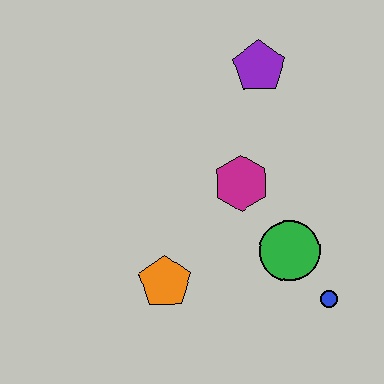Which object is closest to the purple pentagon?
The magenta hexagon is closest to the purple pentagon.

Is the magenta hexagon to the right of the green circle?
No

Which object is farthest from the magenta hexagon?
The blue circle is farthest from the magenta hexagon.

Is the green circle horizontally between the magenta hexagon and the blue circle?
Yes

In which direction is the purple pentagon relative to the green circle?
The purple pentagon is above the green circle.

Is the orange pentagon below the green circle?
Yes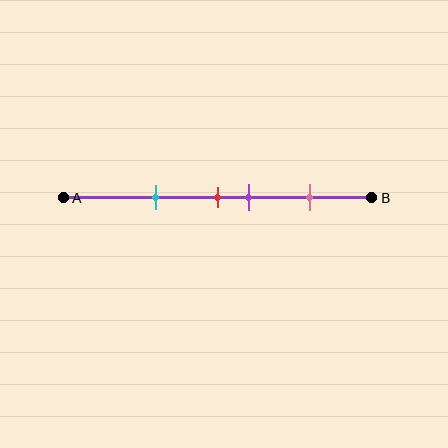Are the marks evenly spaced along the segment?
No, the marks are not evenly spaced.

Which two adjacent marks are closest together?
The red and purple marks are the closest adjacent pair.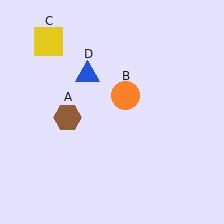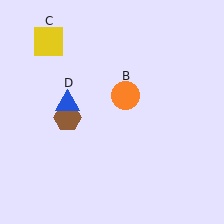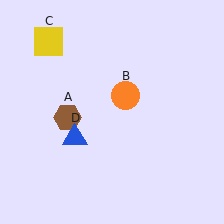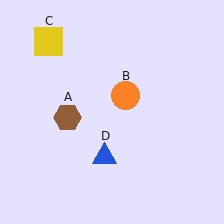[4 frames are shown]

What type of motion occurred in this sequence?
The blue triangle (object D) rotated counterclockwise around the center of the scene.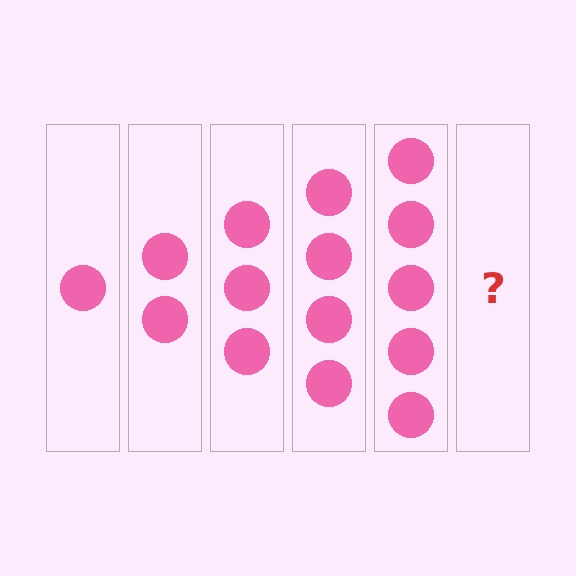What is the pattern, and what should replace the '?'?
The pattern is that each step adds one more circle. The '?' should be 6 circles.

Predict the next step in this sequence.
The next step is 6 circles.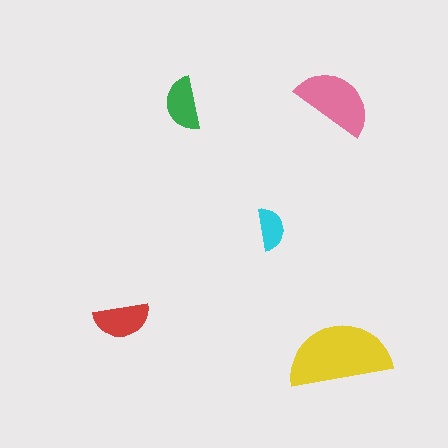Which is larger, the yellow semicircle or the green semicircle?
The yellow one.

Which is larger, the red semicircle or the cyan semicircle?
The red one.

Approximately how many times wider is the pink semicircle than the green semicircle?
About 1.5 times wider.